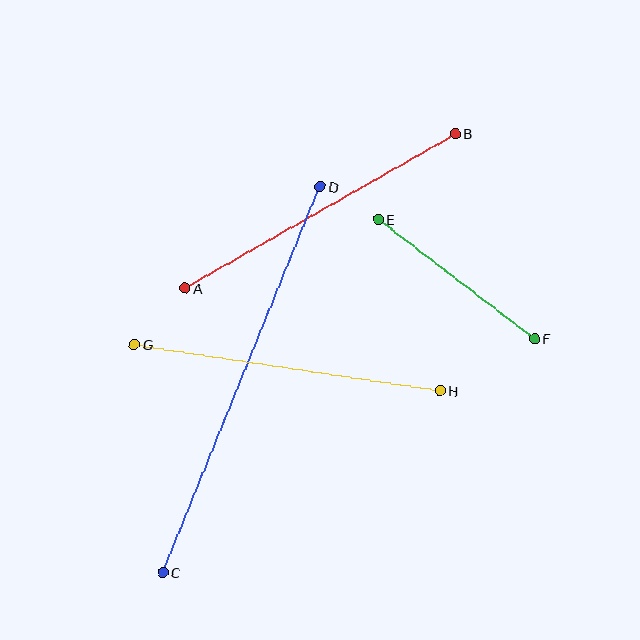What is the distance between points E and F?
The distance is approximately 197 pixels.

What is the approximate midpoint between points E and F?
The midpoint is at approximately (456, 279) pixels.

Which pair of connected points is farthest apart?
Points C and D are farthest apart.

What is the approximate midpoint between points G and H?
The midpoint is at approximately (287, 367) pixels.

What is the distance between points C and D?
The distance is approximately 416 pixels.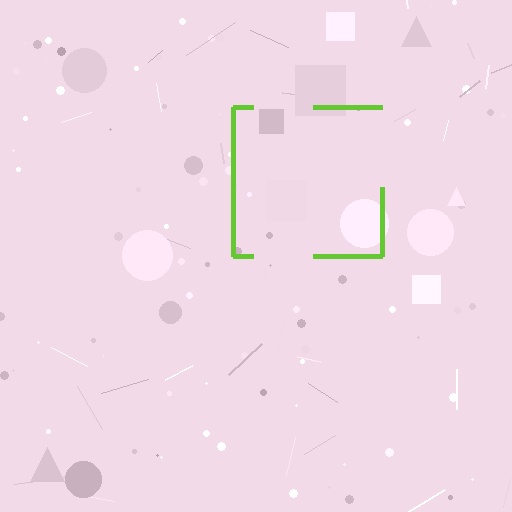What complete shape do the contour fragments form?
The contour fragments form a square.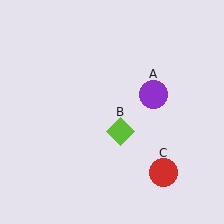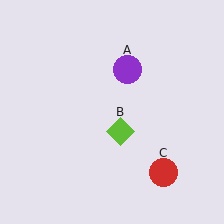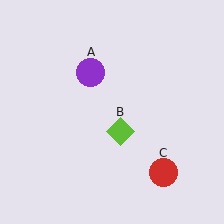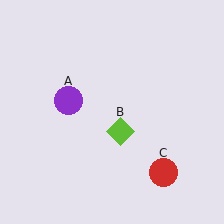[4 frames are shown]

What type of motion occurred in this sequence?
The purple circle (object A) rotated counterclockwise around the center of the scene.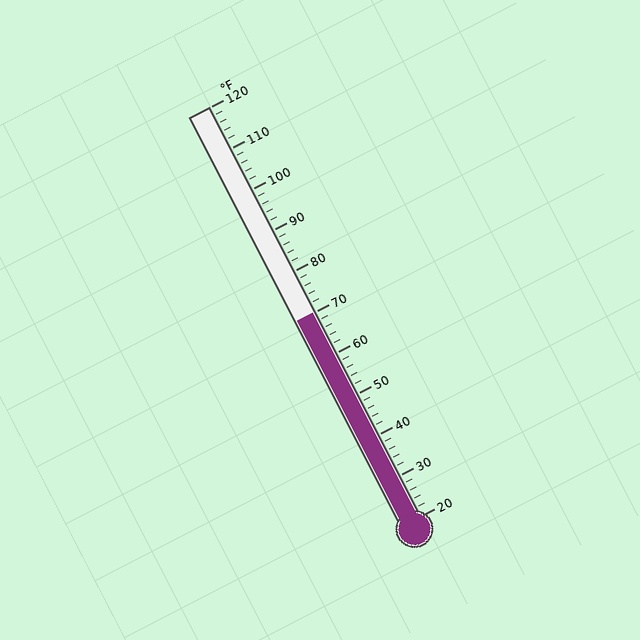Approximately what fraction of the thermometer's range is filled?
The thermometer is filled to approximately 50% of its range.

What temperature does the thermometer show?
The thermometer shows approximately 70°F.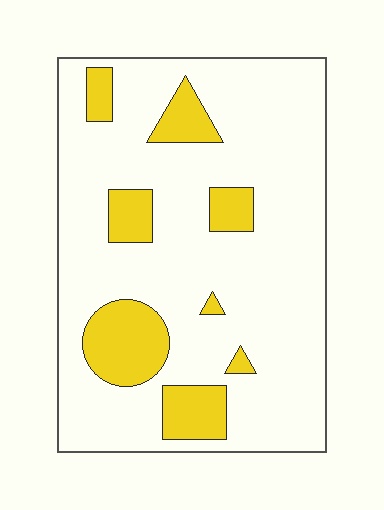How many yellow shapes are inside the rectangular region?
8.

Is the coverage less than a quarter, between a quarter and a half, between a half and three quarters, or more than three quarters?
Less than a quarter.